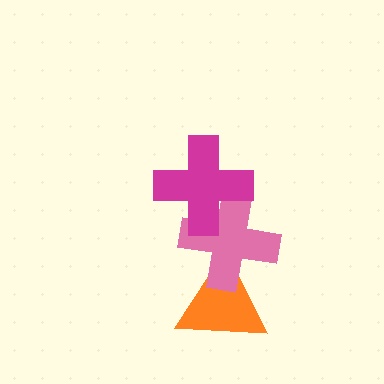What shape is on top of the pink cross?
The magenta cross is on top of the pink cross.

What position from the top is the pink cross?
The pink cross is 2nd from the top.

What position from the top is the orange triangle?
The orange triangle is 3rd from the top.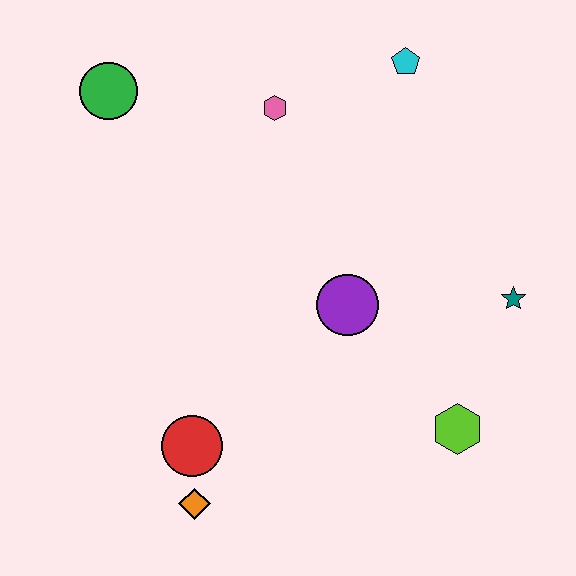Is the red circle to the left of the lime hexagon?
Yes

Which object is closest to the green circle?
The pink hexagon is closest to the green circle.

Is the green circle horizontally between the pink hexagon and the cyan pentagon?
No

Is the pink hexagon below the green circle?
Yes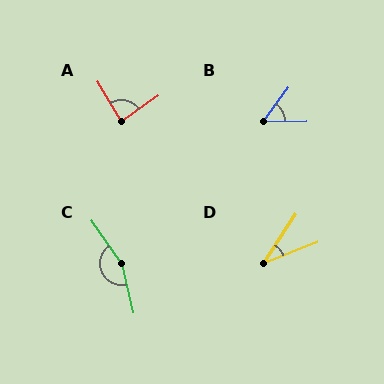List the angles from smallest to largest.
D (35°), B (54°), A (85°), C (158°).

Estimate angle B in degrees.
Approximately 54 degrees.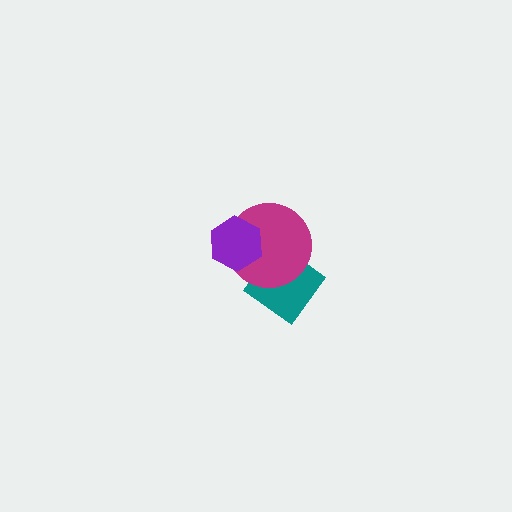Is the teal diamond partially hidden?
Yes, it is partially covered by another shape.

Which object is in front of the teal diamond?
The magenta circle is in front of the teal diamond.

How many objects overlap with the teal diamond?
1 object overlaps with the teal diamond.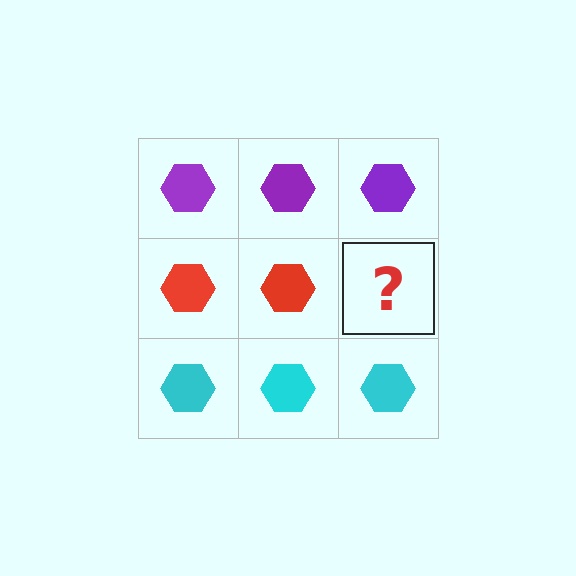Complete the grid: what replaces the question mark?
The question mark should be replaced with a red hexagon.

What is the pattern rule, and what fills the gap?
The rule is that each row has a consistent color. The gap should be filled with a red hexagon.